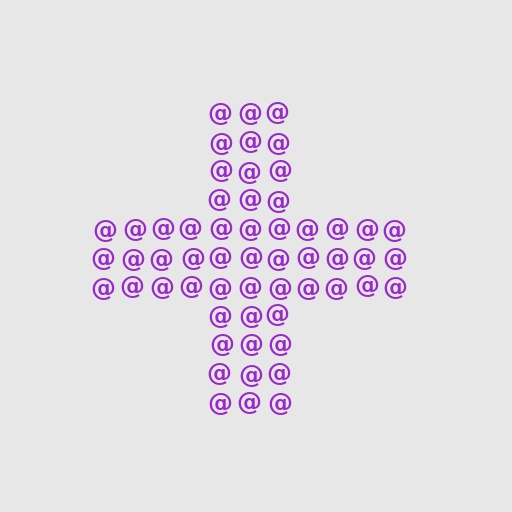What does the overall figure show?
The overall figure shows a cross.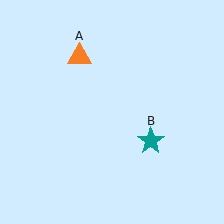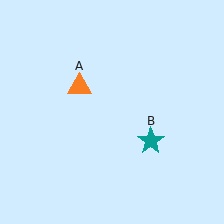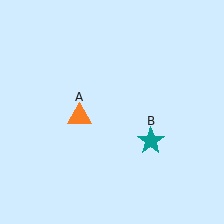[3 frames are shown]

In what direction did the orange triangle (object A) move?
The orange triangle (object A) moved down.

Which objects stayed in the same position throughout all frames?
Teal star (object B) remained stationary.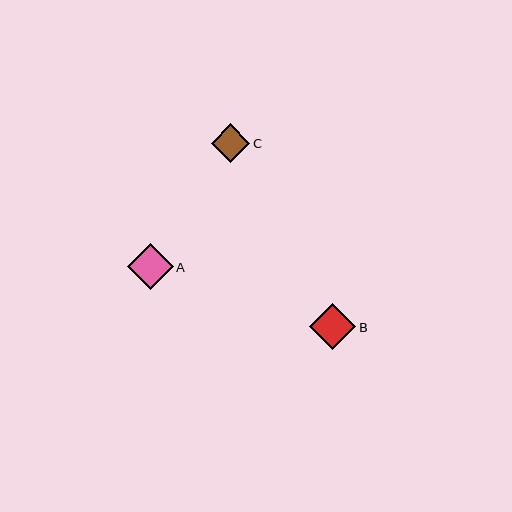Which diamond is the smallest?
Diamond C is the smallest with a size of approximately 38 pixels.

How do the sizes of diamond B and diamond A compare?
Diamond B and diamond A are approximately the same size.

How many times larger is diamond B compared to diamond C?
Diamond B is approximately 1.2 times the size of diamond C.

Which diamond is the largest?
Diamond B is the largest with a size of approximately 46 pixels.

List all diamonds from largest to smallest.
From largest to smallest: B, A, C.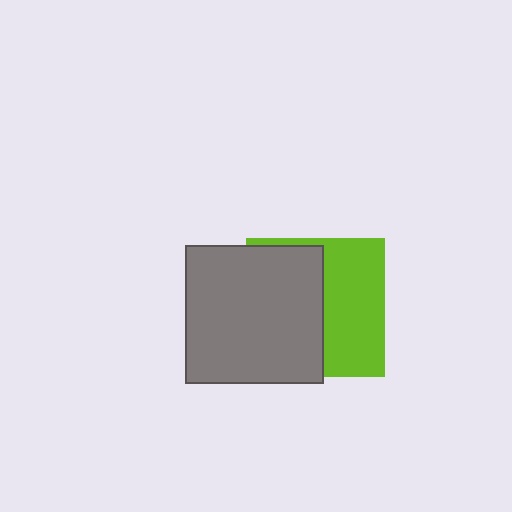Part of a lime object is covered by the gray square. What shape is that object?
It is a square.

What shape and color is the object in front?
The object in front is a gray square.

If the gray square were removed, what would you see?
You would see the complete lime square.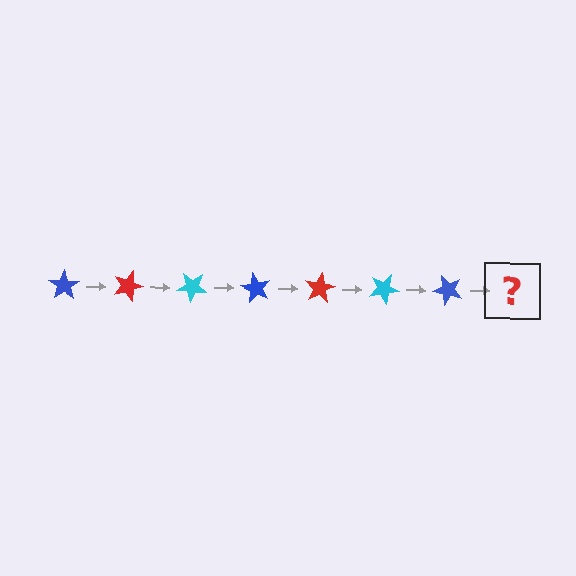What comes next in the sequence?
The next element should be a red star, rotated 140 degrees from the start.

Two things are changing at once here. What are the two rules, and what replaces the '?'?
The two rules are that it rotates 20 degrees each step and the color cycles through blue, red, and cyan. The '?' should be a red star, rotated 140 degrees from the start.